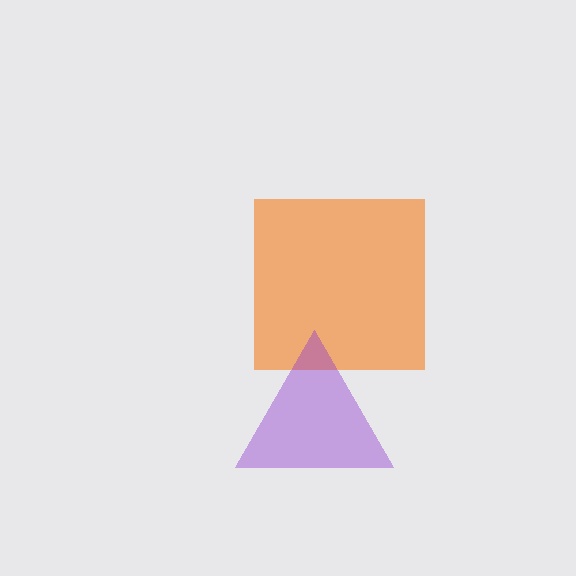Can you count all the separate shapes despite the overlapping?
Yes, there are 2 separate shapes.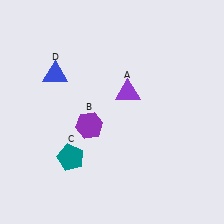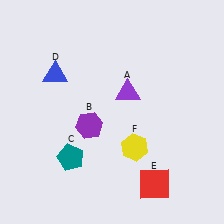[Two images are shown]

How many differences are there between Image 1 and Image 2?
There are 2 differences between the two images.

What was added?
A red square (E), a yellow hexagon (F) were added in Image 2.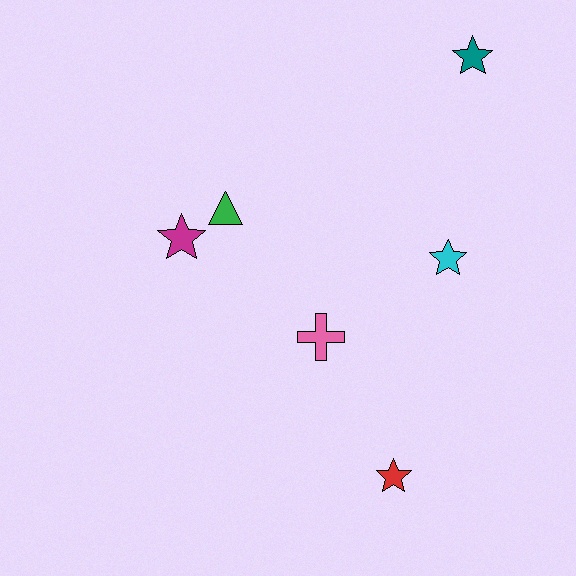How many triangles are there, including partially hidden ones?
There is 1 triangle.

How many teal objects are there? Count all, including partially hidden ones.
There is 1 teal object.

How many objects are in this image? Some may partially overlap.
There are 6 objects.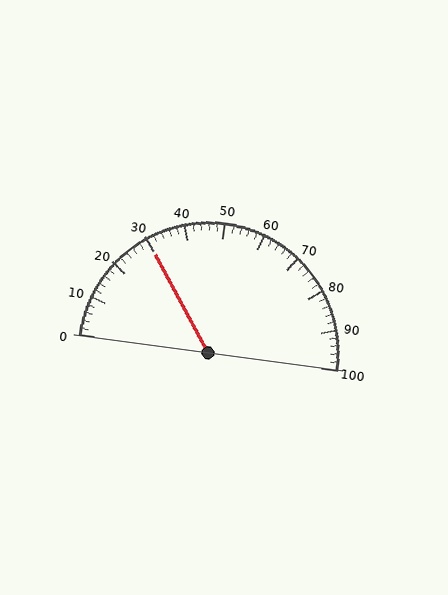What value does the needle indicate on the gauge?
The needle indicates approximately 30.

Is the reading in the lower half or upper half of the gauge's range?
The reading is in the lower half of the range (0 to 100).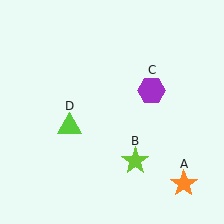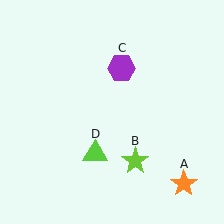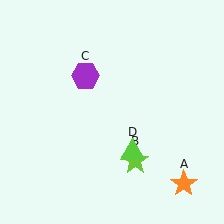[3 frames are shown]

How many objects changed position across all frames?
2 objects changed position: purple hexagon (object C), lime triangle (object D).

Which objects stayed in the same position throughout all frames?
Orange star (object A) and lime star (object B) remained stationary.